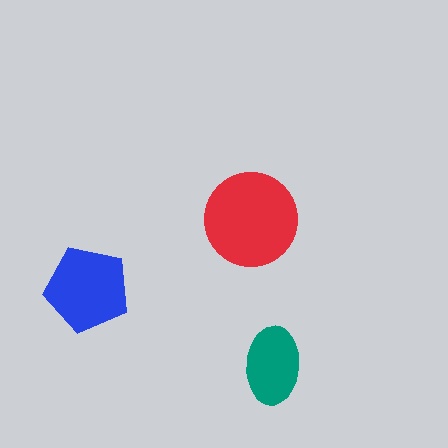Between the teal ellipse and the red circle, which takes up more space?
The red circle.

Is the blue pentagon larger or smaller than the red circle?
Smaller.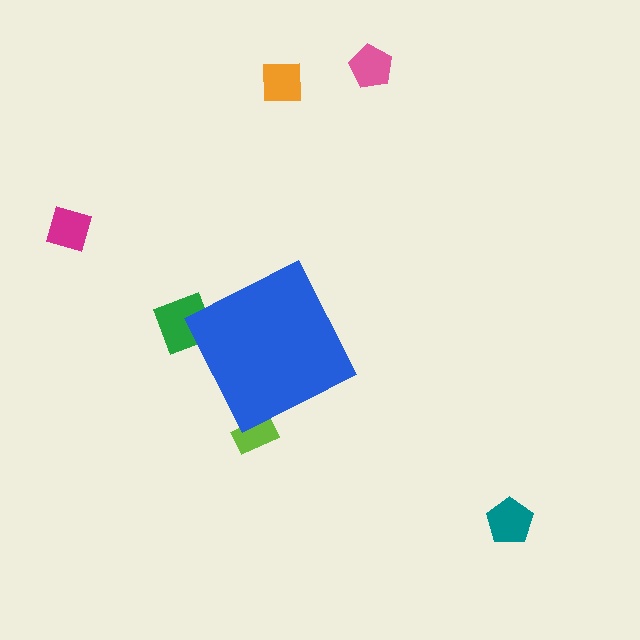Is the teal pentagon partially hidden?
No, the teal pentagon is fully visible.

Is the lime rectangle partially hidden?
Yes, the lime rectangle is partially hidden behind the blue diamond.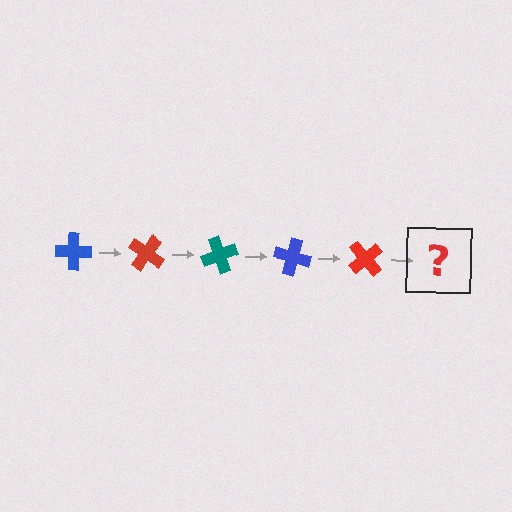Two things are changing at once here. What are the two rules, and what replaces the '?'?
The two rules are that it rotates 35 degrees each step and the color cycles through blue, red, and teal. The '?' should be a teal cross, rotated 175 degrees from the start.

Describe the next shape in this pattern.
It should be a teal cross, rotated 175 degrees from the start.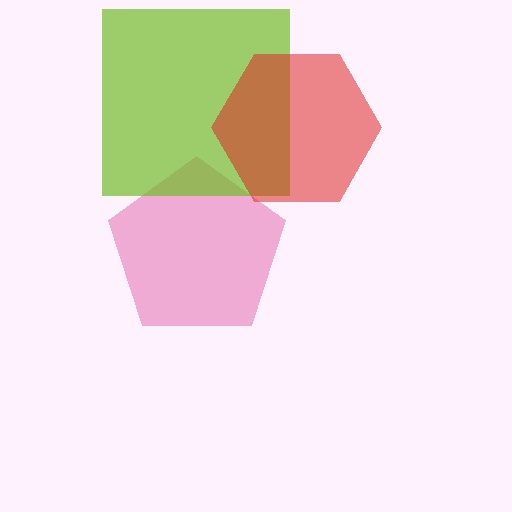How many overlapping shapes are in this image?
There are 3 overlapping shapes in the image.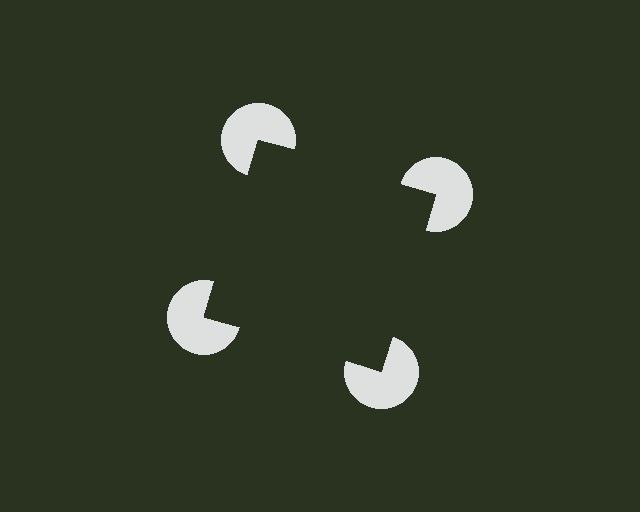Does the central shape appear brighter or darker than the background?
It typically appears slightly darker than the background, even though no actual brightness change is drawn.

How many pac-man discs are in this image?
There are 4 — one at each vertex of the illusory square.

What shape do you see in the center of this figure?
An illusory square — its edges are inferred from the aligned wedge cuts in the pac-man discs, not physically drawn.